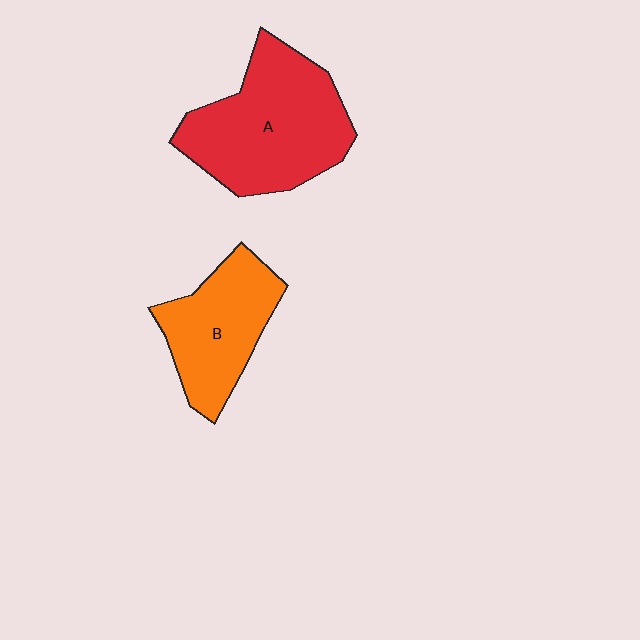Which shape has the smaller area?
Shape B (orange).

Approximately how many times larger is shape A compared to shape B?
Approximately 1.5 times.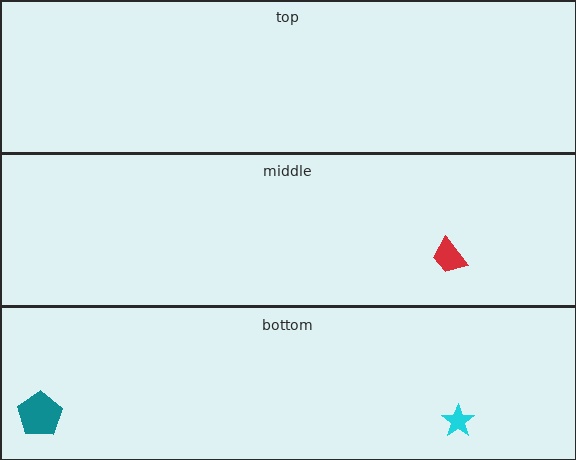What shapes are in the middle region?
The red trapezoid.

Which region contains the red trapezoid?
The middle region.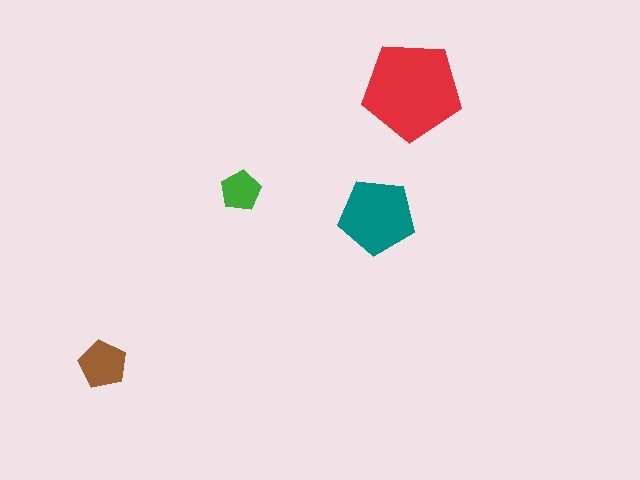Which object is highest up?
The red pentagon is topmost.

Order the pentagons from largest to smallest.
the red one, the teal one, the brown one, the green one.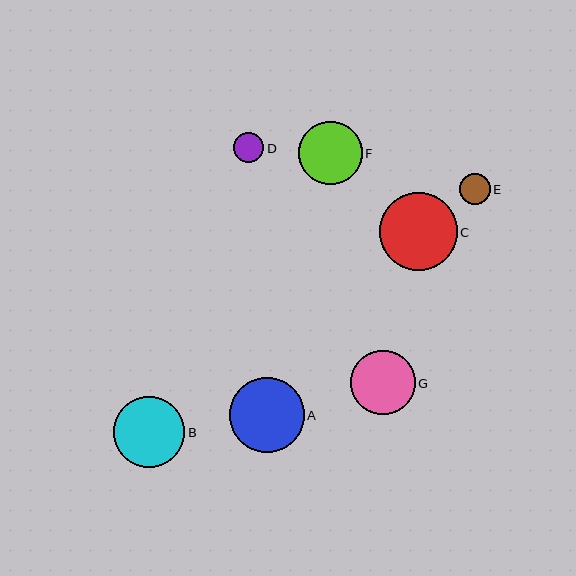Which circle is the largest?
Circle C is the largest with a size of approximately 77 pixels.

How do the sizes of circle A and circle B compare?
Circle A and circle B are approximately the same size.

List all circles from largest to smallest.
From largest to smallest: C, A, B, G, F, D, E.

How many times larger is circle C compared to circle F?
Circle C is approximately 1.2 times the size of circle F.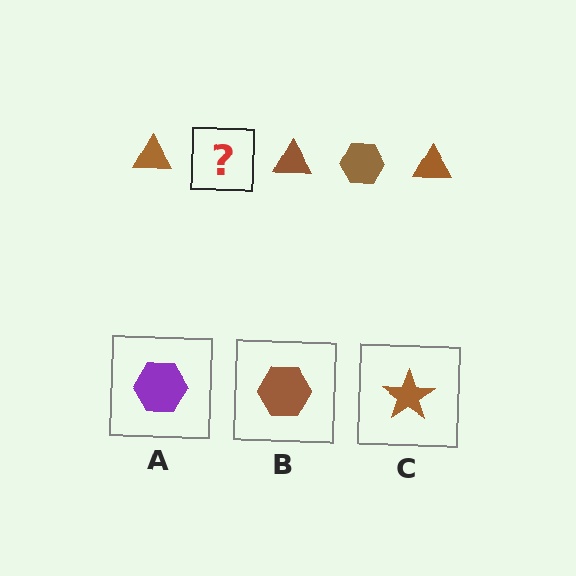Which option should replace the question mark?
Option B.